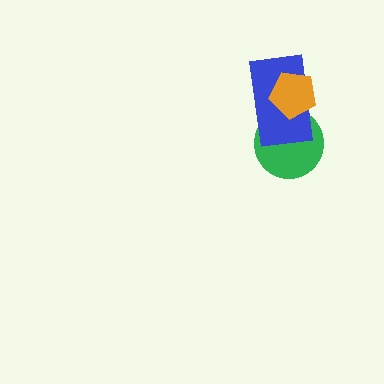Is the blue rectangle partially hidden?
Yes, it is partially covered by another shape.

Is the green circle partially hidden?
Yes, it is partially covered by another shape.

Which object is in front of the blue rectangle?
The orange pentagon is in front of the blue rectangle.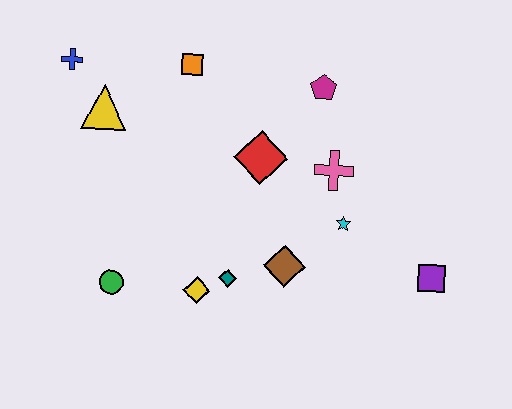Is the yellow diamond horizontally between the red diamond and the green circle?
Yes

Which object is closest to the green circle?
The yellow diamond is closest to the green circle.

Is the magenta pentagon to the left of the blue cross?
No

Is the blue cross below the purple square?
No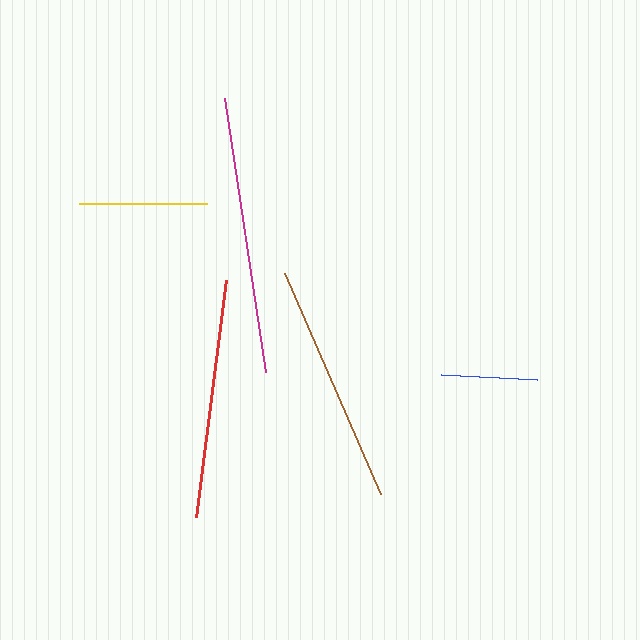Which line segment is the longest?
The magenta line is the longest at approximately 277 pixels.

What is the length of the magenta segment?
The magenta segment is approximately 277 pixels long.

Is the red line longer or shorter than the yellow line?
The red line is longer than the yellow line.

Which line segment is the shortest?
The blue line is the shortest at approximately 97 pixels.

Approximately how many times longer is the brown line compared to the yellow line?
The brown line is approximately 1.9 times the length of the yellow line.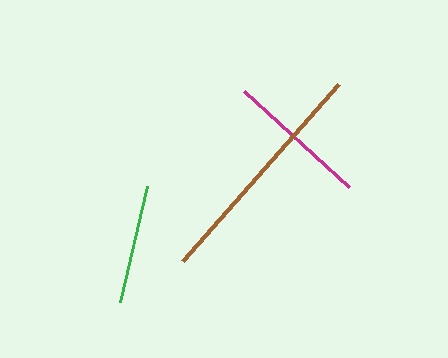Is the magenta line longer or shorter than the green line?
The magenta line is longer than the green line.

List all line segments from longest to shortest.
From longest to shortest: brown, magenta, green.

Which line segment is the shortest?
The green line is the shortest at approximately 119 pixels.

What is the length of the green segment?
The green segment is approximately 119 pixels long.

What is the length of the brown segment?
The brown segment is approximately 236 pixels long.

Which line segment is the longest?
The brown line is the longest at approximately 236 pixels.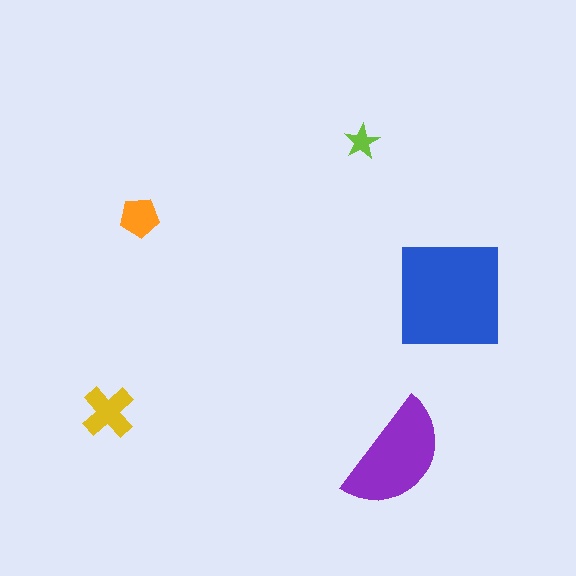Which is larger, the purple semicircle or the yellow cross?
The purple semicircle.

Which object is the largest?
The blue square.